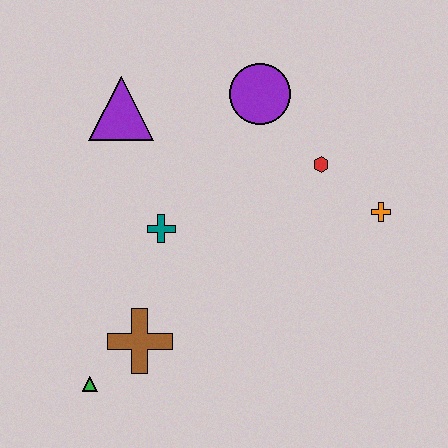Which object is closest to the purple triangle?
The teal cross is closest to the purple triangle.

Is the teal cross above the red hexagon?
No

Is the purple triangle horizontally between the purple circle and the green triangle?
Yes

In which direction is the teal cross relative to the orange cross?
The teal cross is to the left of the orange cross.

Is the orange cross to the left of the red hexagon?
No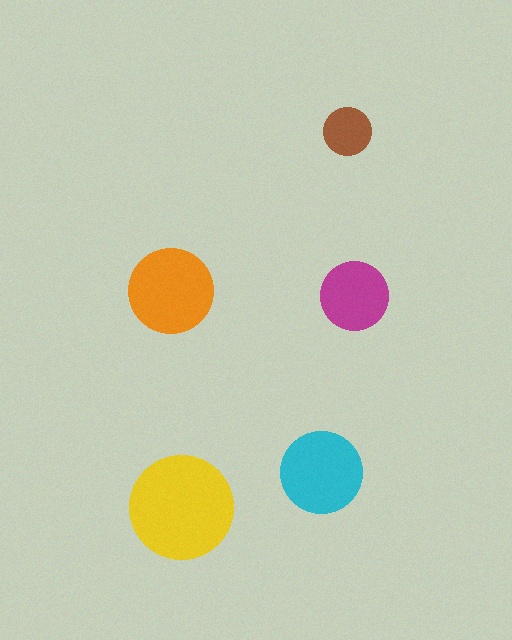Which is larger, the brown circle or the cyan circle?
The cyan one.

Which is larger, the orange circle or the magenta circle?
The orange one.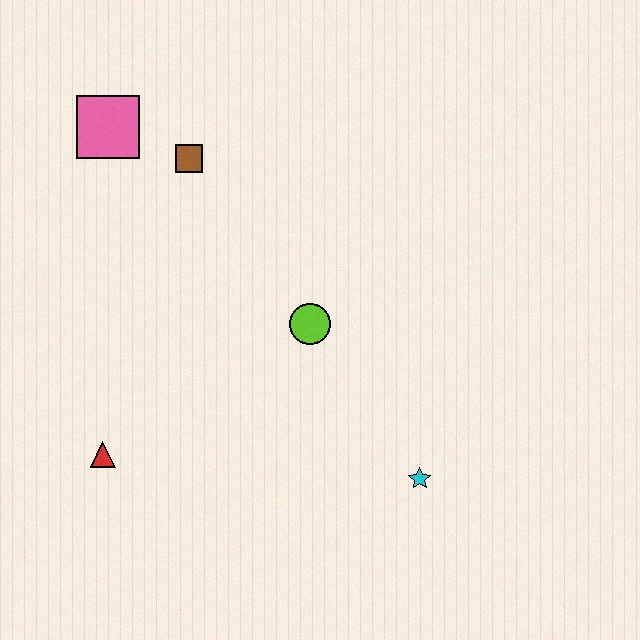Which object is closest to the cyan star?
The lime circle is closest to the cyan star.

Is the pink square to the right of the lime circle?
No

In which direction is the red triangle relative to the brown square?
The red triangle is below the brown square.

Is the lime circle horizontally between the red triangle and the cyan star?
Yes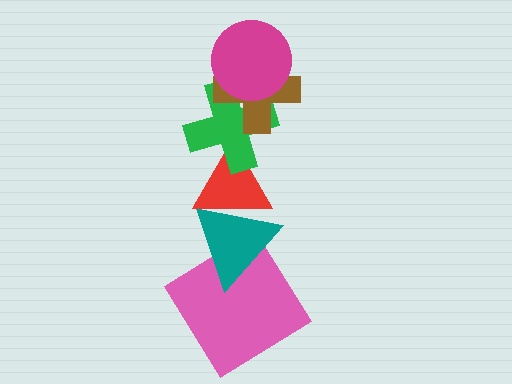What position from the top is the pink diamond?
The pink diamond is 6th from the top.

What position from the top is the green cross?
The green cross is 3rd from the top.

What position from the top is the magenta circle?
The magenta circle is 1st from the top.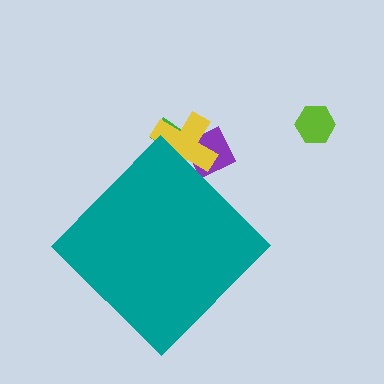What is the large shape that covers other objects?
A teal diamond.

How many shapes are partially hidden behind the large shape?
3 shapes are partially hidden.